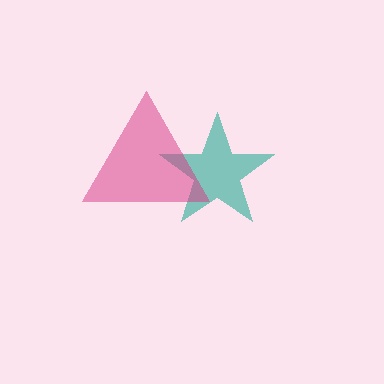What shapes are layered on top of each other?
The layered shapes are: a teal star, a magenta triangle.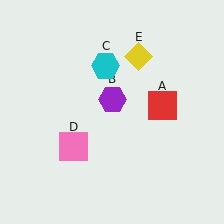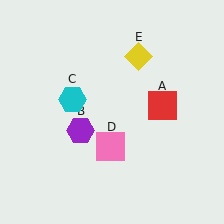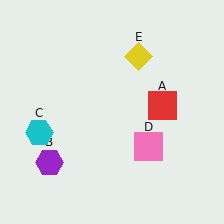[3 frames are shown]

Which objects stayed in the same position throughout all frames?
Red square (object A) and yellow diamond (object E) remained stationary.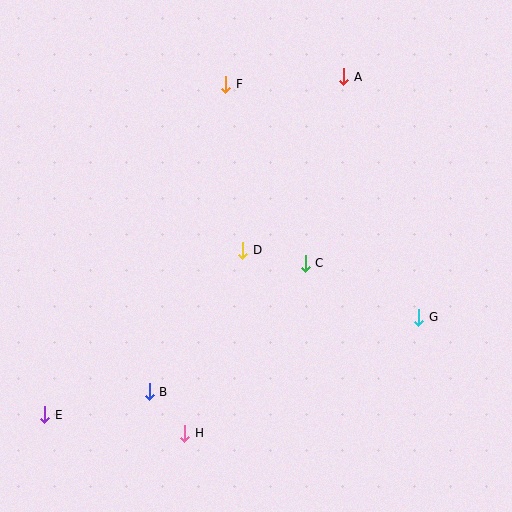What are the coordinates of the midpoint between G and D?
The midpoint between G and D is at (331, 284).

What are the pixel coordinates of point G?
Point G is at (419, 317).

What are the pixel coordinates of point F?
Point F is at (226, 84).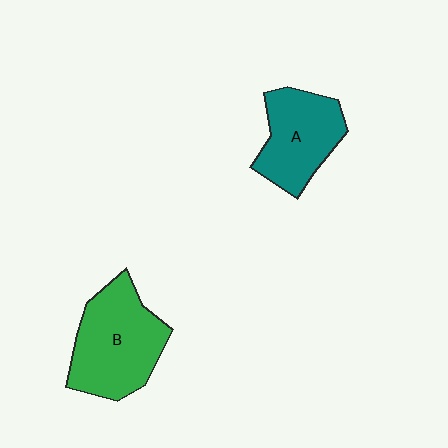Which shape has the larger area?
Shape B (green).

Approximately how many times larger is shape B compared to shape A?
Approximately 1.3 times.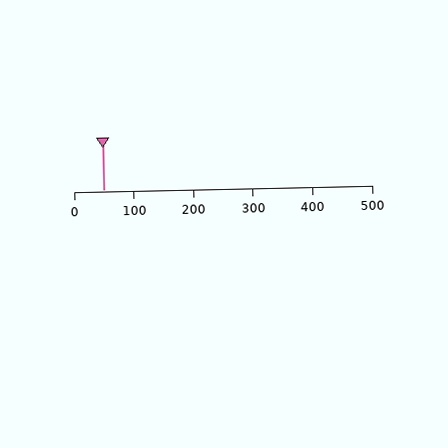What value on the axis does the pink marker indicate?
The marker indicates approximately 50.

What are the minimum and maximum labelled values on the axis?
The axis runs from 0 to 500.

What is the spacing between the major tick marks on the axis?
The major ticks are spaced 100 apart.